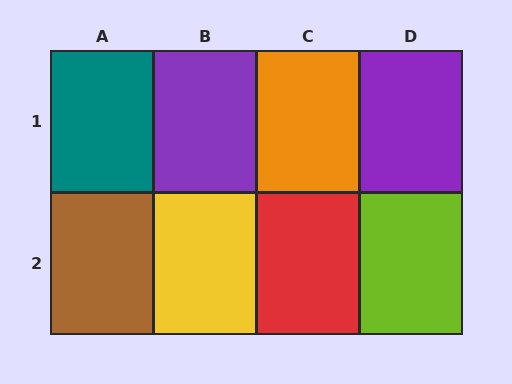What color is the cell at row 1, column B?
Purple.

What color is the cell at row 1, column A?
Teal.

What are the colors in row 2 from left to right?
Brown, yellow, red, lime.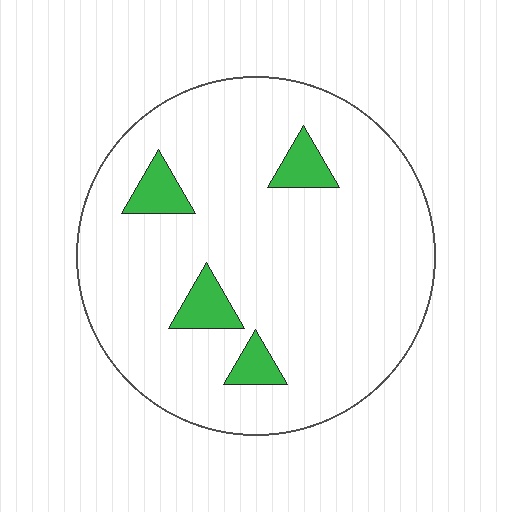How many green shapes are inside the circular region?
4.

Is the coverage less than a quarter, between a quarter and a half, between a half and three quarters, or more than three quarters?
Less than a quarter.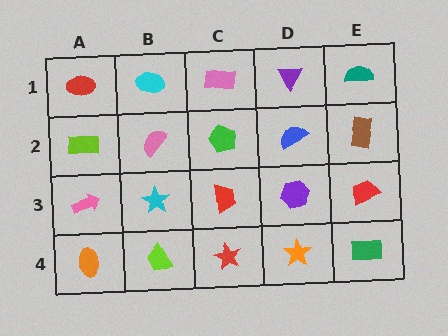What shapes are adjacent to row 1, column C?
A green pentagon (row 2, column C), a cyan ellipse (row 1, column B), a purple triangle (row 1, column D).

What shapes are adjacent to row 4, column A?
A pink arrow (row 3, column A), a lime trapezoid (row 4, column B).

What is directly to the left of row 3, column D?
A red trapezoid.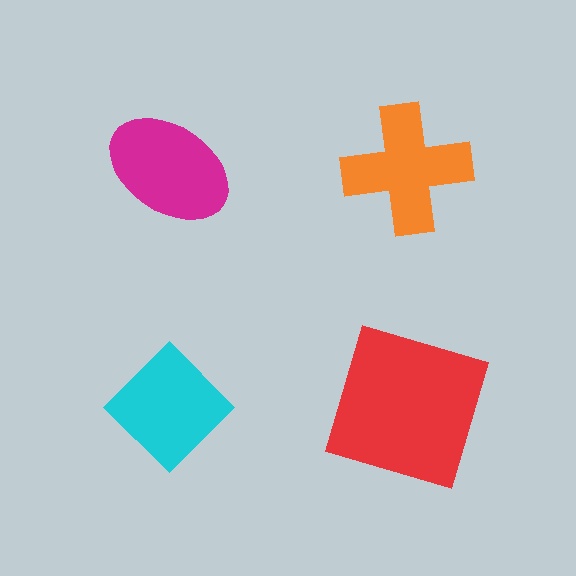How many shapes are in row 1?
2 shapes.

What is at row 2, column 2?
A red square.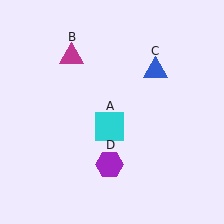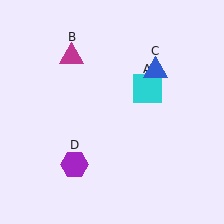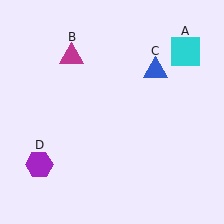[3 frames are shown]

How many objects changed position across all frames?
2 objects changed position: cyan square (object A), purple hexagon (object D).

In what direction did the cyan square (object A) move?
The cyan square (object A) moved up and to the right.